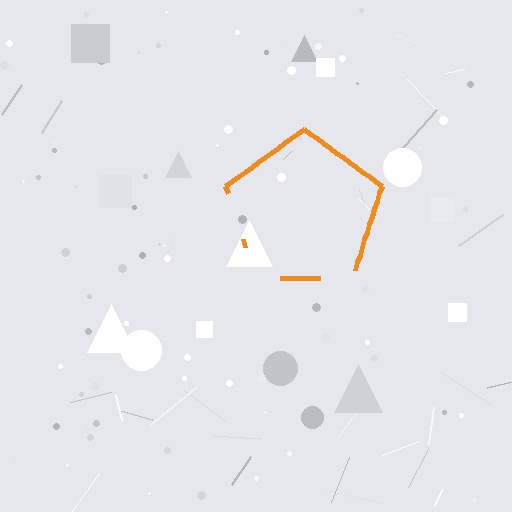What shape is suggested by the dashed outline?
The dashed outline suggests a pentagon.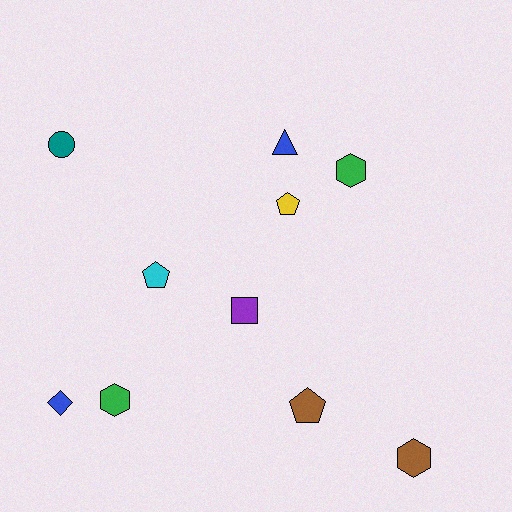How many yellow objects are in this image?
There is 1 yellow object.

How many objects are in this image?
There are 10 objects.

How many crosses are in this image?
There are no crosses.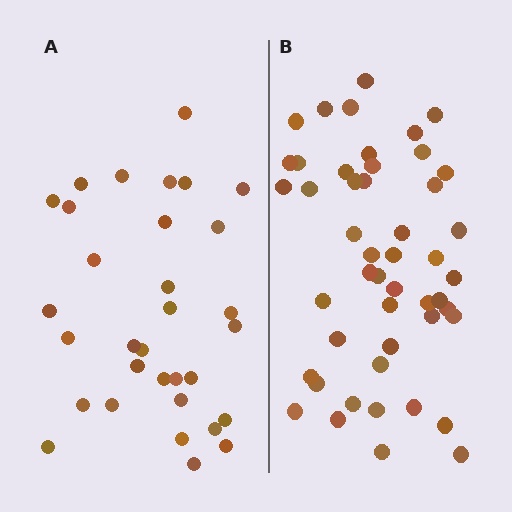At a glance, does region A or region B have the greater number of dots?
Region B (the right region) has more dots.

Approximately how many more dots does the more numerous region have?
Region B has approximately 15 more dots than region A.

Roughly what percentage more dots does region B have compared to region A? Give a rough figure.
About 50% more.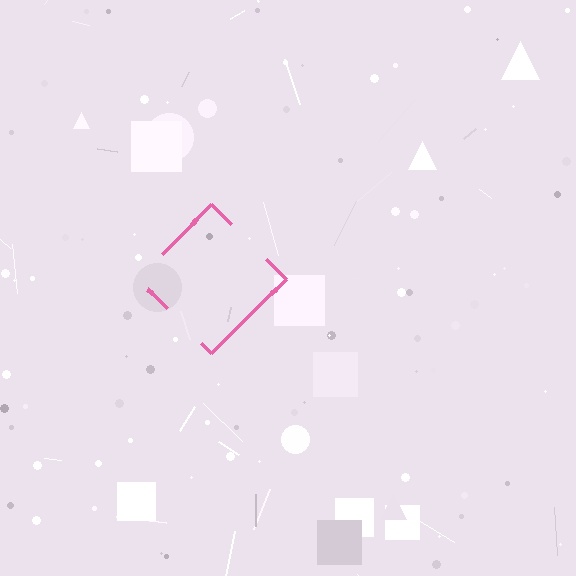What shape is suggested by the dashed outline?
The dashed outline suggests a diamond.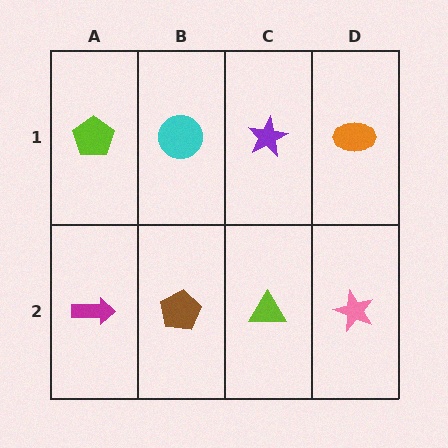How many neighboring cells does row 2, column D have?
2.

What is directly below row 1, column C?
A lime triangle.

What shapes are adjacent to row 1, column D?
A pink star (row 2, column D), a purple star (row 1, column C).